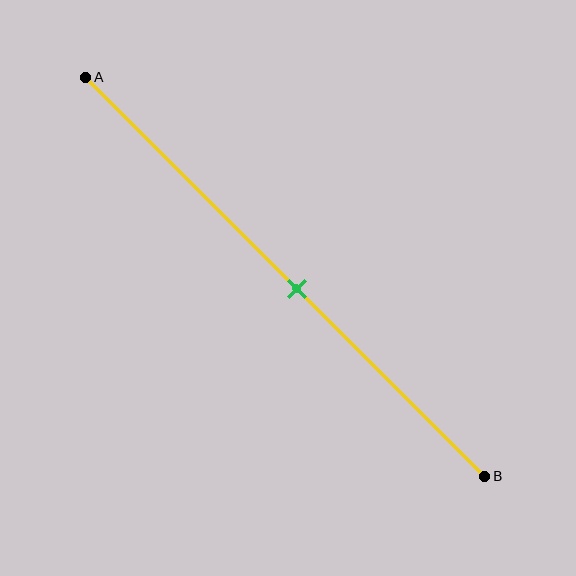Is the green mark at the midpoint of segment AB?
No, the mark is at about 55% from A, not at the 50% midpoint.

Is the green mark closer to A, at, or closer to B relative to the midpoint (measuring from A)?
The green mark is closer to point B than the midpoint of segment AB.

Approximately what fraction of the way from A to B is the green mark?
The green mark is approximately 55% of the way from A to B.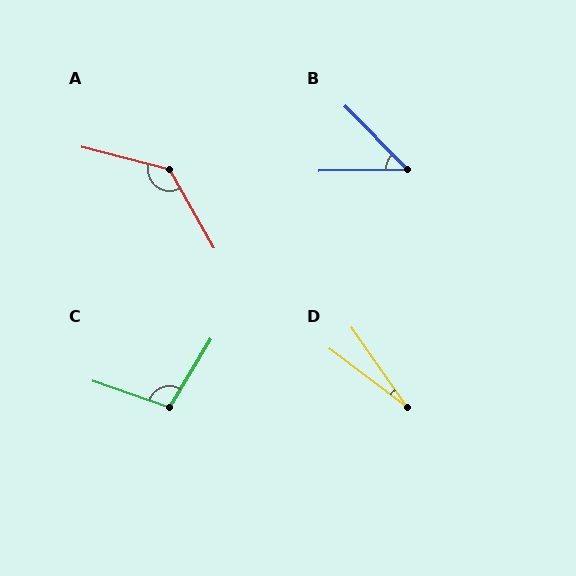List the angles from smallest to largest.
D (18°), B (46°), C (102°), A (134°).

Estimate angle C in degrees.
Approximately 102 degrees.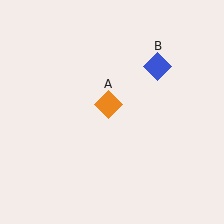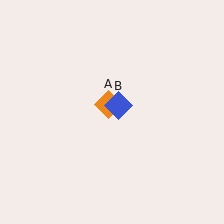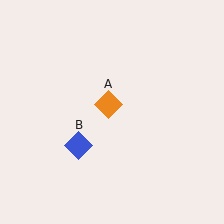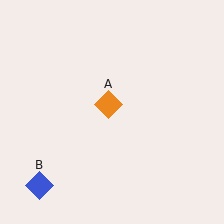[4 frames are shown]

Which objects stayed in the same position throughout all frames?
Orange diamond (object A) remained stationary.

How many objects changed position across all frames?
1 object changed position: blue diamond (object B).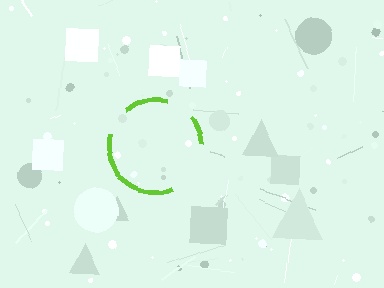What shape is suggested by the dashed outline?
The dashed outline suggests a circle.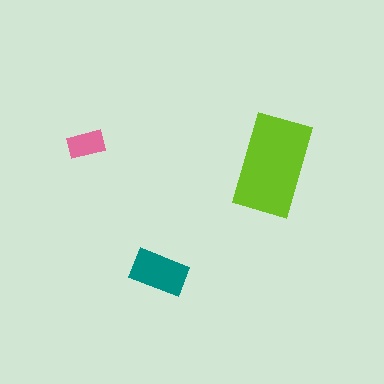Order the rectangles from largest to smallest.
the lime one, the teal one, the pink one.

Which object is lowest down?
The teal rectangle is bottommost.